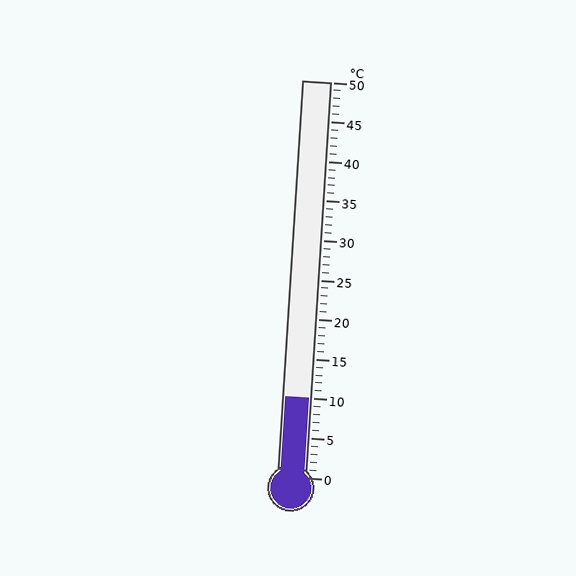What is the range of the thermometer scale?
The thermometer scale ranges from 0°C to 50°C.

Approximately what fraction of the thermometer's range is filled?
The thermometer is filled to approximately 20% of its range.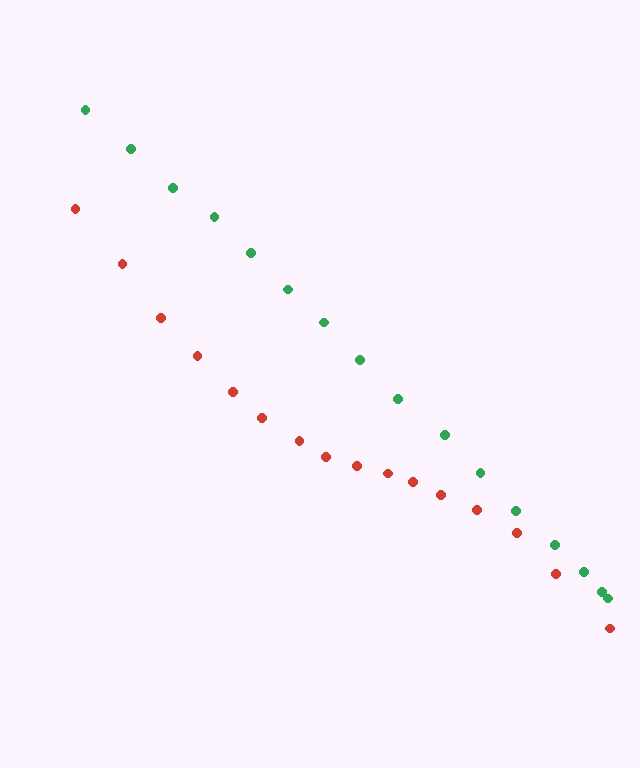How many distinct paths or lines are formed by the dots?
There are 2 distinct paths.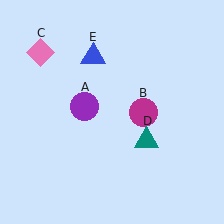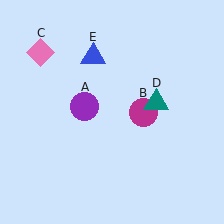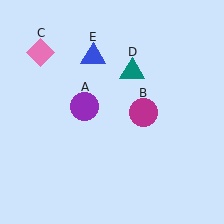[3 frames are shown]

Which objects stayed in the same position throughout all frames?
Purple circle (object A) and magenta circle (object B) and pink diamond (object C) and blue triangle (object E) remained stationary.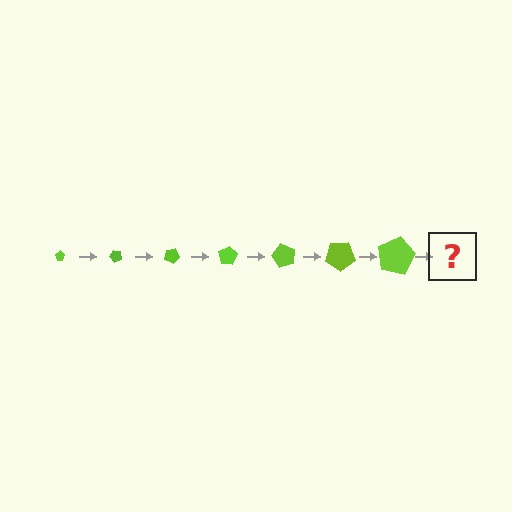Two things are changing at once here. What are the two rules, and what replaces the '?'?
The two rules are that the pentagon grows larger each step and it rotates 50 degrees each step. The '?' should be a pentagon, larger than the previous one and rotated 350 degrees from the start.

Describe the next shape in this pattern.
It should be a pentagon, larger than the previous one and rotated 350 degrees from the start.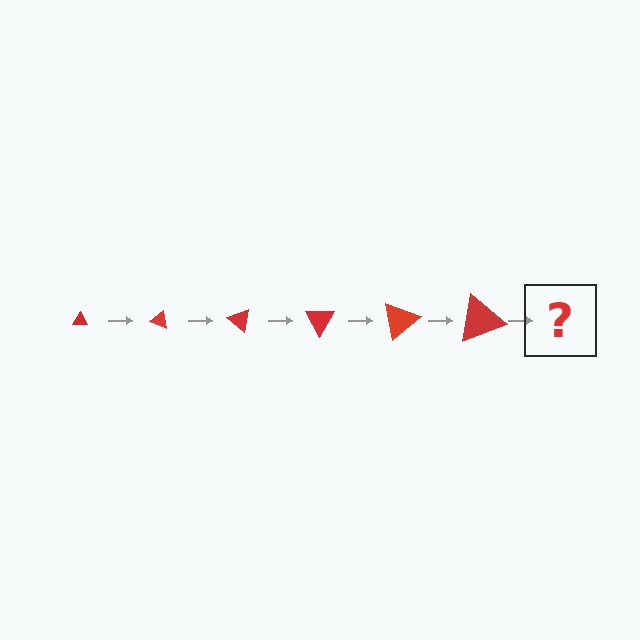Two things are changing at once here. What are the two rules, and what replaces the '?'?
The two rules are that the triangle grows larger each step and it rotates 20 degrees each step. The '?' should be a triangle, larger than the previous one and rotated 120 degrees from the start.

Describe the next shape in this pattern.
It should be a triangle, larger than the previous one and rotated 120 degrees from the start.